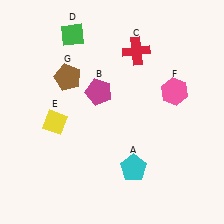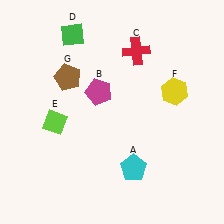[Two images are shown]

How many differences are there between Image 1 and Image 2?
There are 2 differences between the two images.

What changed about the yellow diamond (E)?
In Image 1, E is yellow. In Image 2, it changed to lime.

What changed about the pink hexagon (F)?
In Image 1, F is pink. In Image 2, it changed to yellow.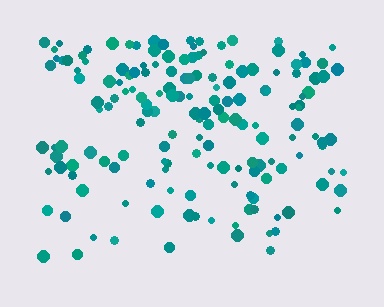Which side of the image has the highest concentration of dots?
The top.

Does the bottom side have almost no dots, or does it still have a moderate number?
Still a moderate number, just noticeably fewer than the top.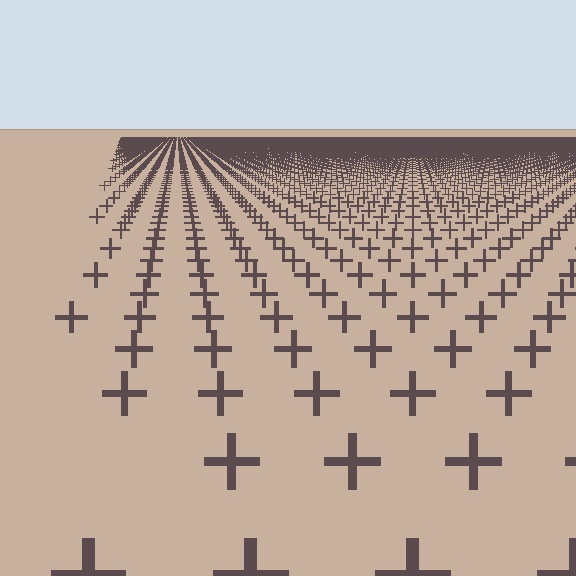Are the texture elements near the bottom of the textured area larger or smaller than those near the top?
Larger. Near the bottom, elements are closer to the viewer and appear at a bigger on-screen size.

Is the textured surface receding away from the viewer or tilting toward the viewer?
The surface is receding away from the viewer. Texture elements get smaller and denser toward the top.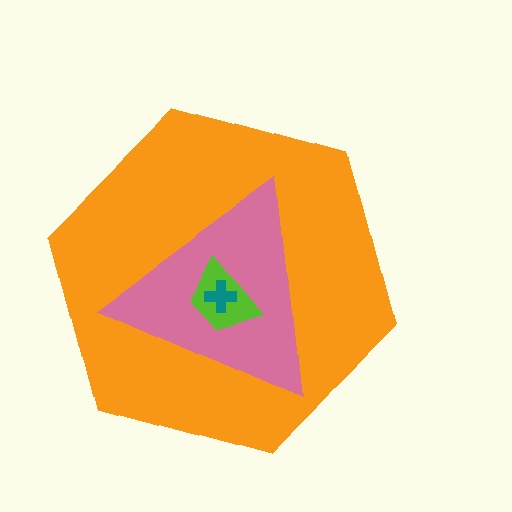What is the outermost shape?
The orange hexagon.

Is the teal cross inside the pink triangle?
Yes.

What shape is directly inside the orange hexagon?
The pink triangle.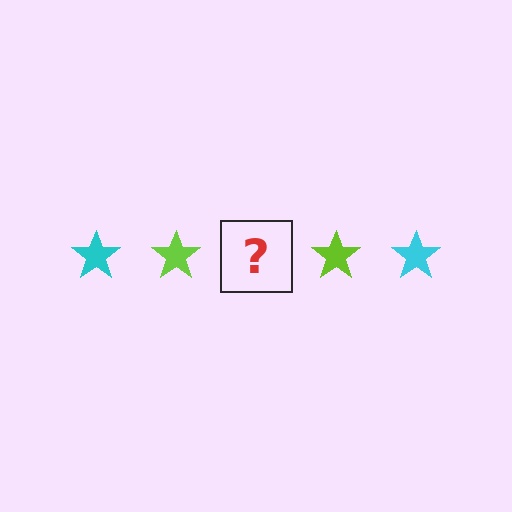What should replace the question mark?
The question mark should be replaced with a cyan star.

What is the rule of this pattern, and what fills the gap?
The rule is that the pattern cycles through cyan, lime stars. The gap should be filled with a cyan star.